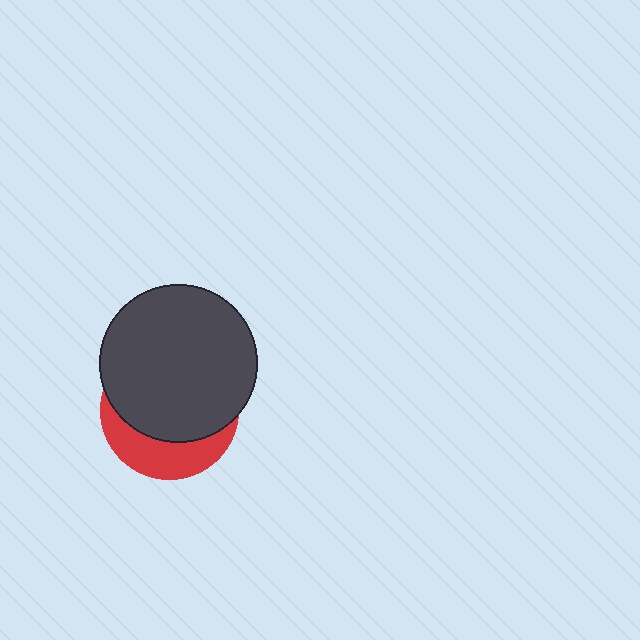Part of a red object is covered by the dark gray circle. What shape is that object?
It is a circle.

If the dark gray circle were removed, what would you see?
You would see the complete red circle.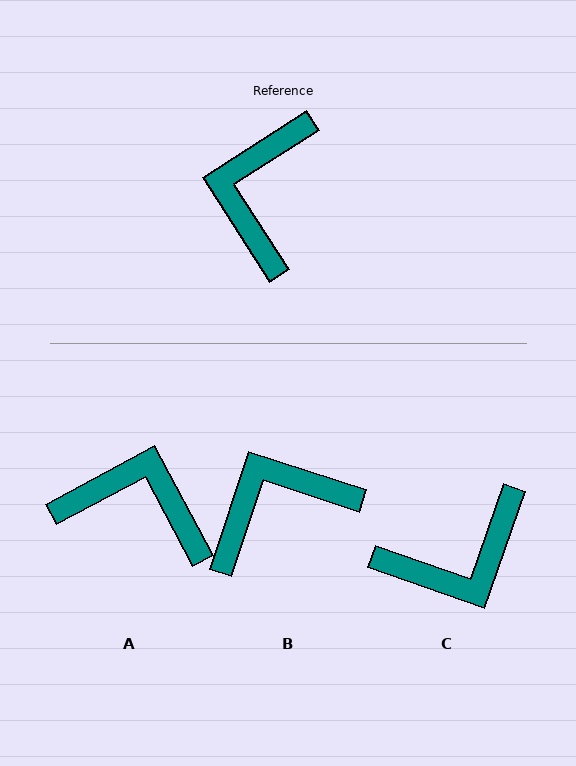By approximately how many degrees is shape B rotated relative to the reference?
Approximately 51 degrees clockwise.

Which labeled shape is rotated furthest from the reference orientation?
C, about 128 degrees away.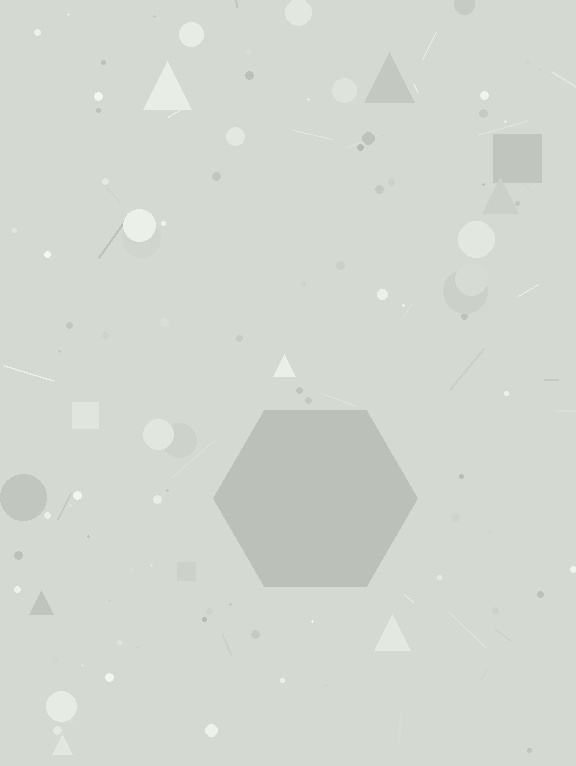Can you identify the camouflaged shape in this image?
The camouflaged shape is a hexagon.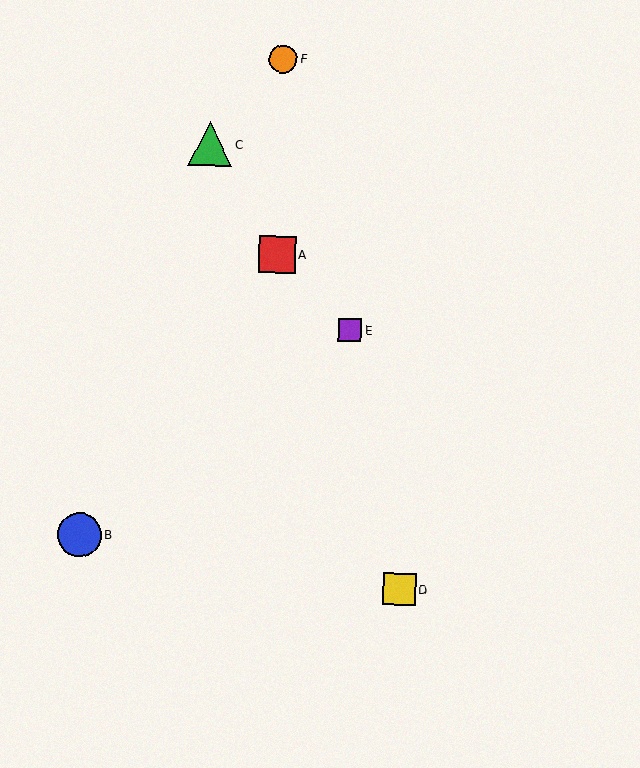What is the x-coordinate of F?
Object F is at x≈283.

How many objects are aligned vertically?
2 objects (A, F) are aligned vertically.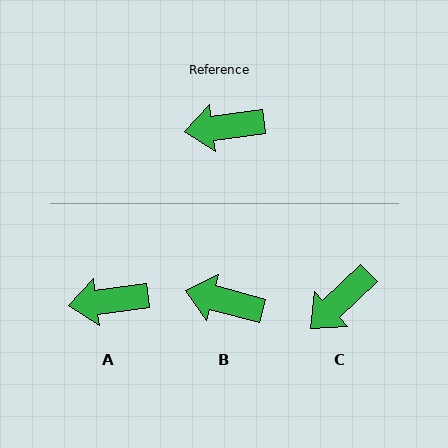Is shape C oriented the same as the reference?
No, it is off by about 36 degrees.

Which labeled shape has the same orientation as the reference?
A.